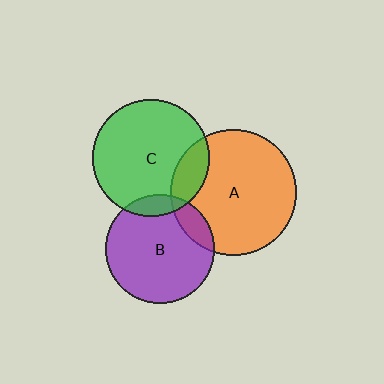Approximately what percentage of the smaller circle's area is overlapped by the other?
Approximately 15%.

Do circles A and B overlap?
Yes.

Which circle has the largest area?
Circle A (orange).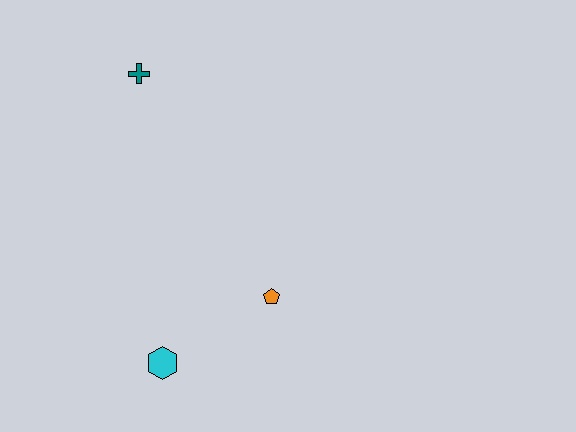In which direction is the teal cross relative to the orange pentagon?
The teal cross is above the orange pentagon.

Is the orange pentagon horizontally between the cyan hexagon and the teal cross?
No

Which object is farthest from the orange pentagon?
The teal cross is farthest from the orange pentagon.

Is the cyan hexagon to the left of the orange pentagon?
Yes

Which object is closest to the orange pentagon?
The cyan hexagon is closest to the orange pentagon.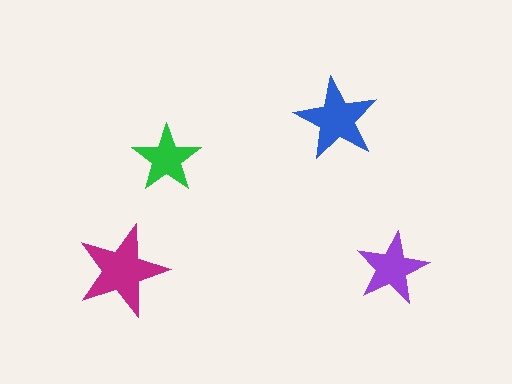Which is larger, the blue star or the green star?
The blue one.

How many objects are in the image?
There are 4 objects in the image.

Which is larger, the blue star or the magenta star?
The magenta one.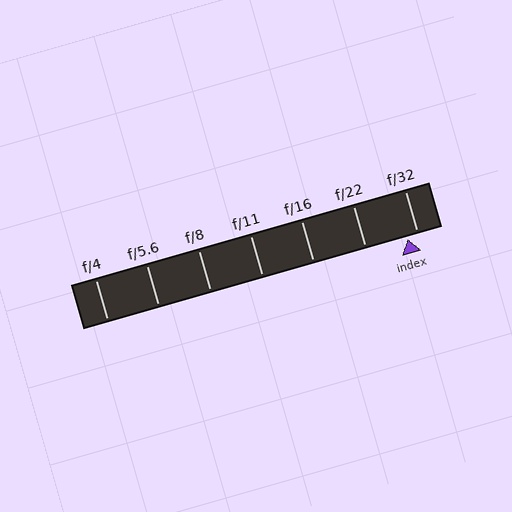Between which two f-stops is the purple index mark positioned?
The index mark is between f/22 and f/32.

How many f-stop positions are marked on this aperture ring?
There are 7 f-stop positions marked.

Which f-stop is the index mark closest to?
The index mark is closest to f/32.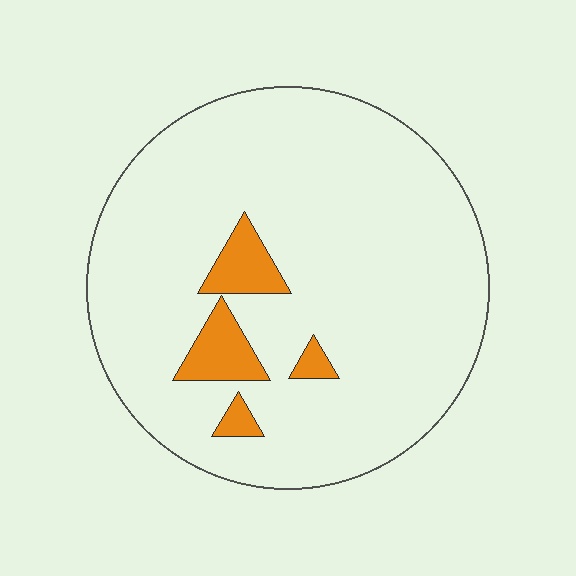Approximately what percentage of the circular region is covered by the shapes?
Approximately 10%.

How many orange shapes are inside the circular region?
4.